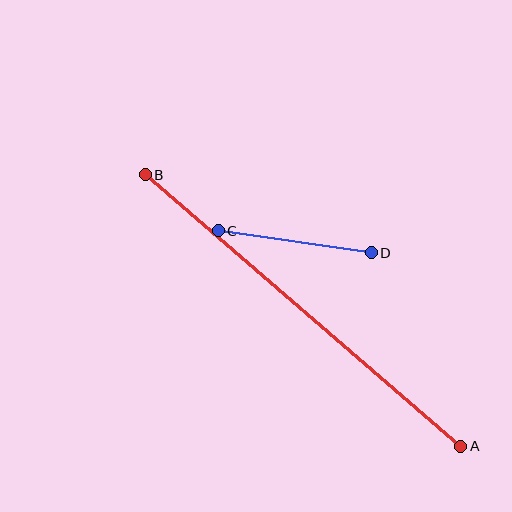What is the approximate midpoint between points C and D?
The midpoint is at approximately (295, 242) pixels.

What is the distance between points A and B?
The distance is approximately 416 pixels.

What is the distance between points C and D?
The distance is approximately 155 pixels.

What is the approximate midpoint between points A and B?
The midpoint is at approximately (303, 311) pixels.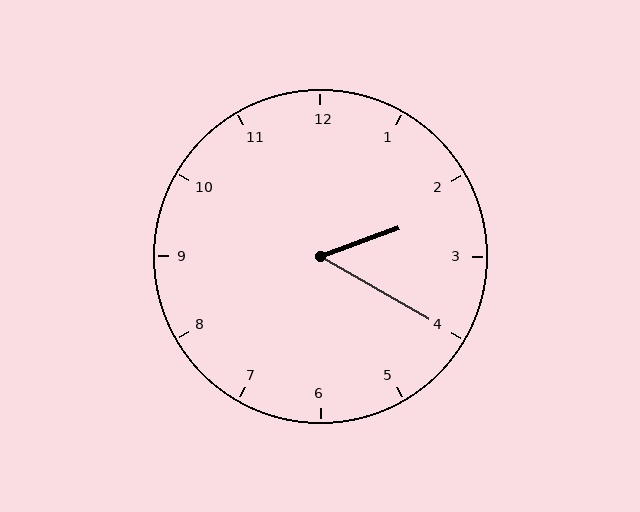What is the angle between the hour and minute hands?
Approximately 50 degrees.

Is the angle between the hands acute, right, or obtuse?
It is acute.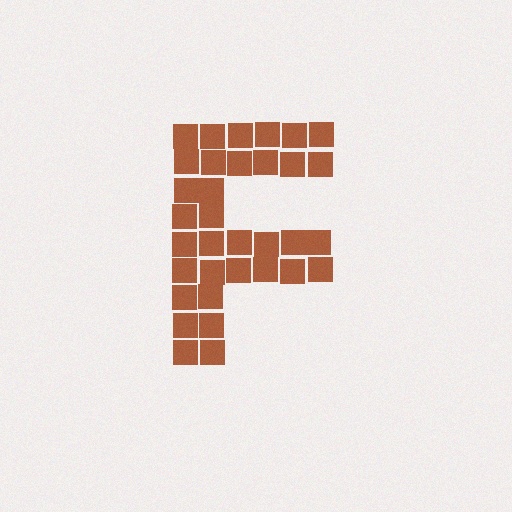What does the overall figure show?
The overall figure shows the letter F.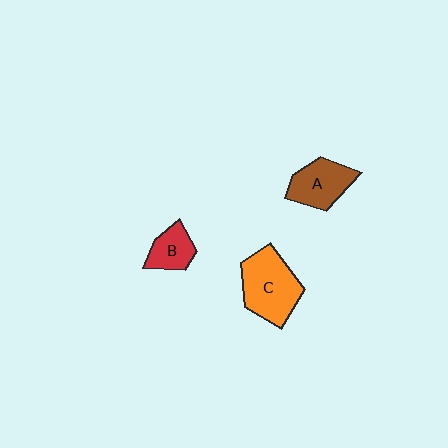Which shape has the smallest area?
Shape B (red).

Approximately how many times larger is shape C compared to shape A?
Approximately 1.4 times.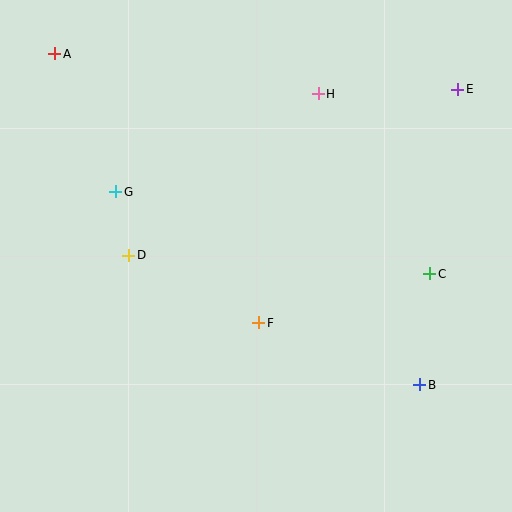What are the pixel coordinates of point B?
Point B is at (420, 385).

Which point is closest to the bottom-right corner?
Point B is closest to the bottom-right corner.